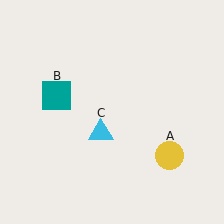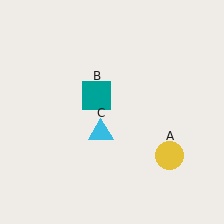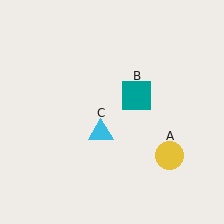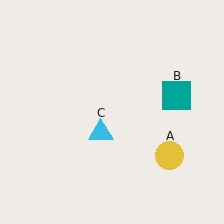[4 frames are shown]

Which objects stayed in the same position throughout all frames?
Yellow circle (object A) and cyan triangle (object C) remained stationary.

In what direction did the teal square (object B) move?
The teal square (object B) moved right.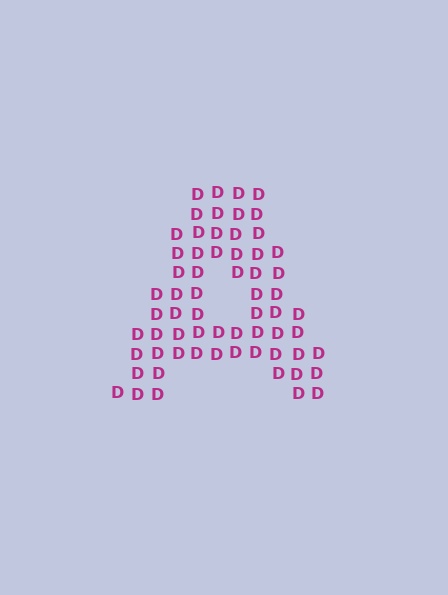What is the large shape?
The large shape is the letter A.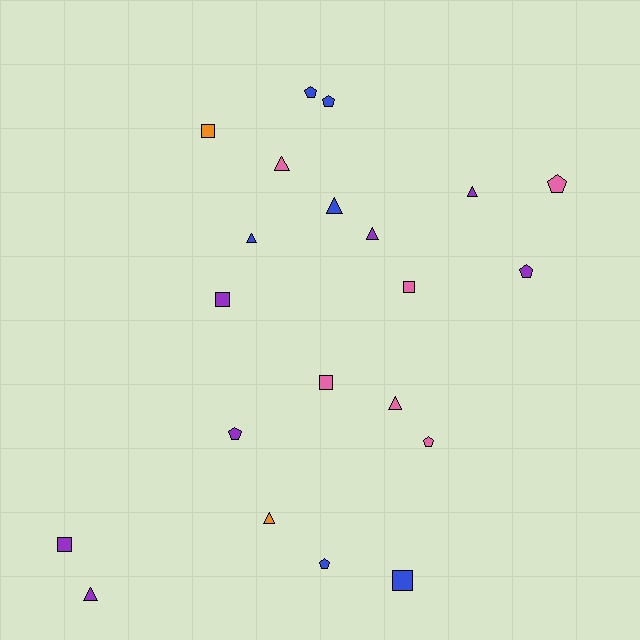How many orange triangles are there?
There is 1 orange triangle.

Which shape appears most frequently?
Triangle, with 8 objects.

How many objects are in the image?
There are 21 objects.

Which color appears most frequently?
Purple, with 7 objects.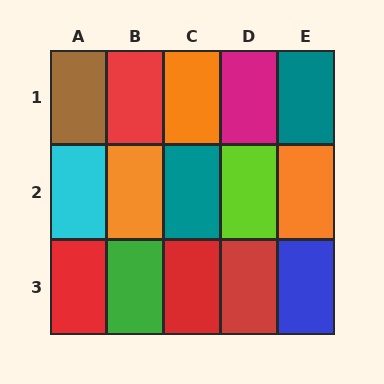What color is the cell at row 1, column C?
Orange.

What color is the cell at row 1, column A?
Brown.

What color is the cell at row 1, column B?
Red.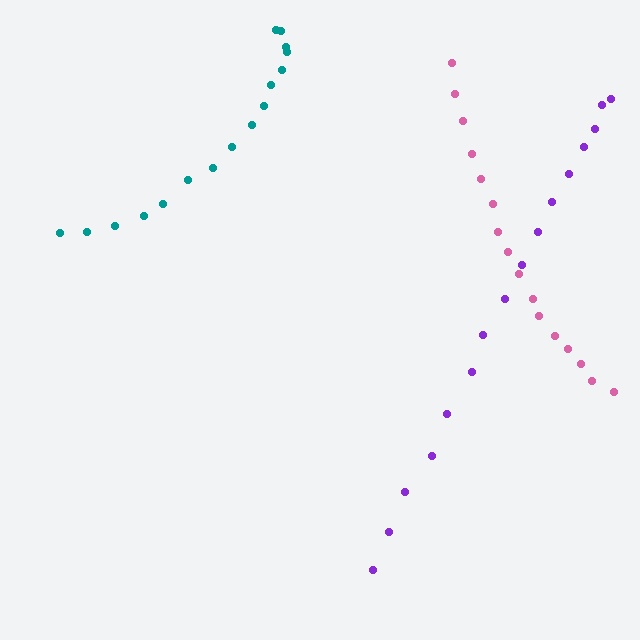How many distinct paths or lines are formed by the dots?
There are 3 distinct paths.